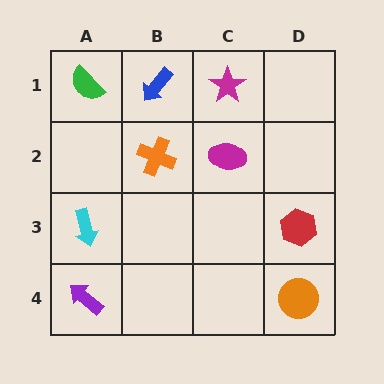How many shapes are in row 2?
2 shapes.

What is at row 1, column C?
A magenta star.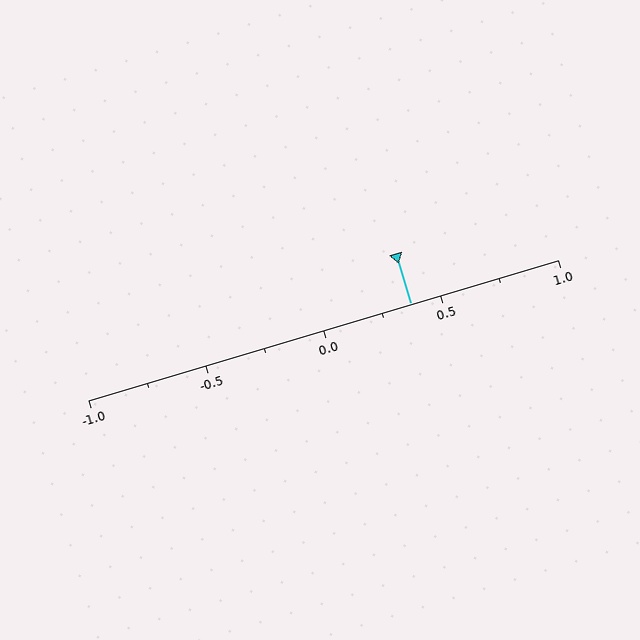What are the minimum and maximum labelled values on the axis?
The axis runs from -1.0 to 1.0.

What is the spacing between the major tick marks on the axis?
The major ticks are spaced 0.5 apart.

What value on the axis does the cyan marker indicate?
The marker indicates approximately 0.38.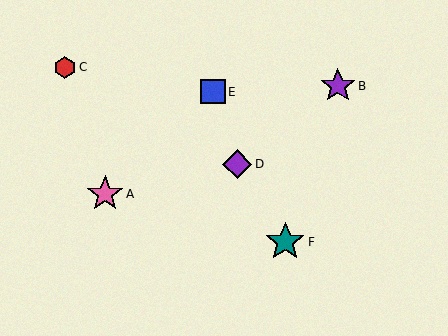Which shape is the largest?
The teal star (labeled F) is the largest.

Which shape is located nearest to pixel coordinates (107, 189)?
The pink star (labeled A) at (105, 194) is nearest to that location.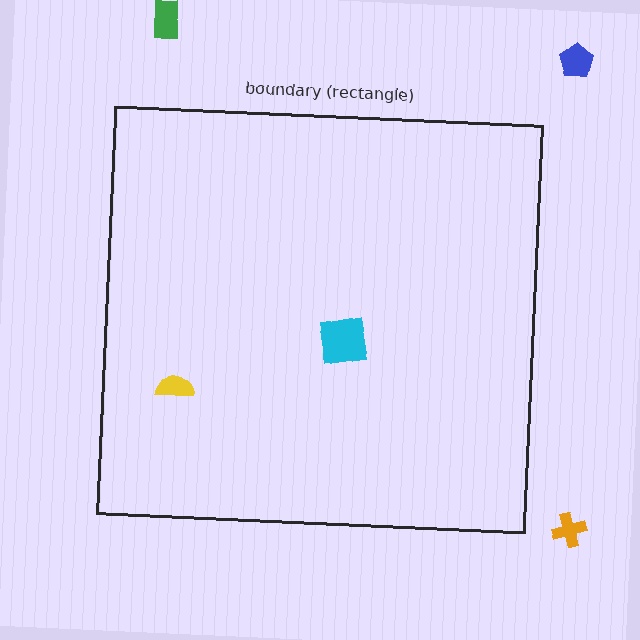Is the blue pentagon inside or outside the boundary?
Outside.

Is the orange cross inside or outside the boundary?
Outside.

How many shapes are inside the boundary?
2 inside, 3 outside.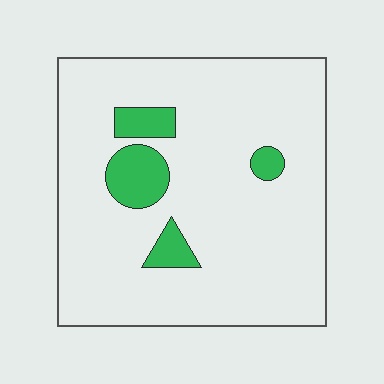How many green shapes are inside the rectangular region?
4.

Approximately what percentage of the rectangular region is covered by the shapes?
Approximately 10%.